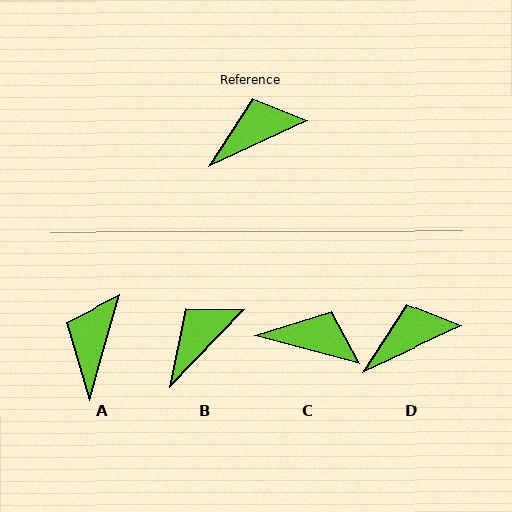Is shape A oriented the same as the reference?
No, it is off by about 49 degrees.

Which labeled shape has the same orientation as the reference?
D.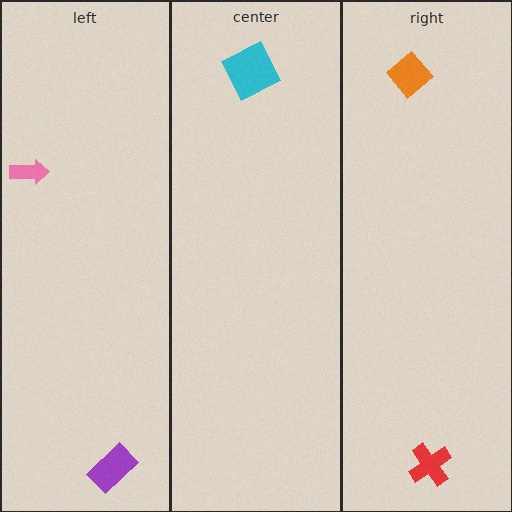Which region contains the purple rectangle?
The left region.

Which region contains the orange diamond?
The right region.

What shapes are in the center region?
The cyan square.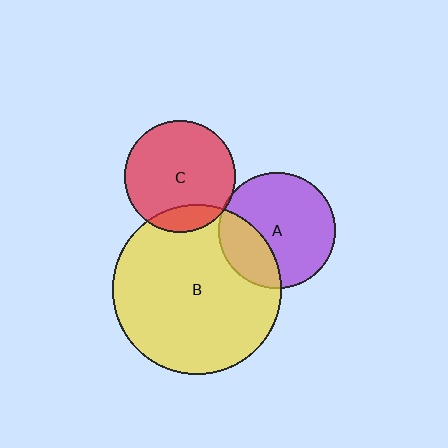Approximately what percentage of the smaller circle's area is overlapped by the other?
Approximately 5%.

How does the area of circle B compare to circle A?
Approximately 2.1 times.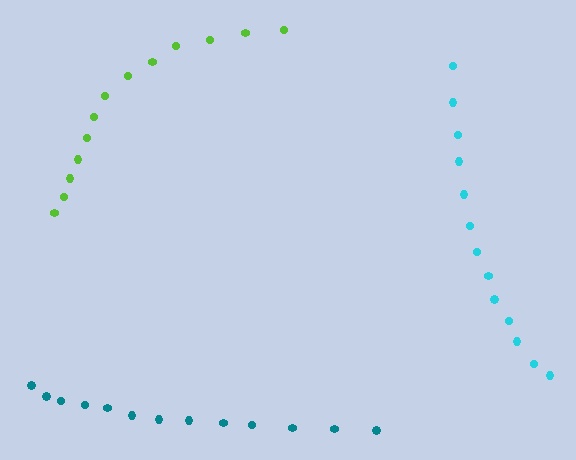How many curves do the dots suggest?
There are 3 distinct paths.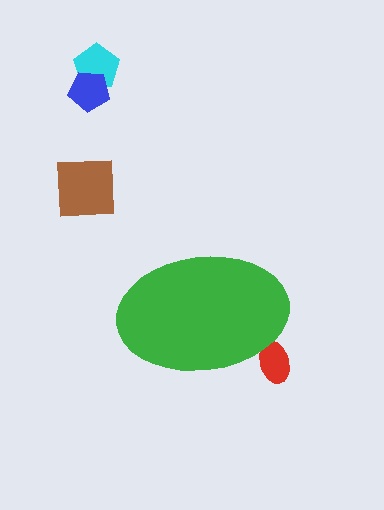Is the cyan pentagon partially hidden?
No, the cyan pentagon is fully visible.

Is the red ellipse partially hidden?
Yes, the red ellipse is partially hidden behind the green ellipse.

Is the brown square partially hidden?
No, the brown square is fully visible.